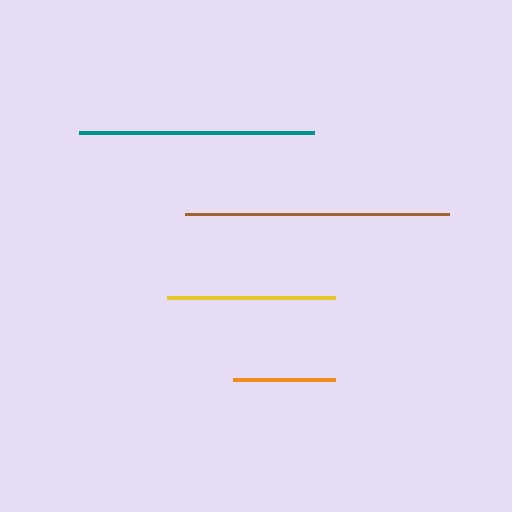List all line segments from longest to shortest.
From longest to shortest: brown, teal, yellow, orange.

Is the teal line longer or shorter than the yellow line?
The teal line is longer than the yellow line.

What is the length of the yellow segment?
The yellow segment is approximately 168 pixels long.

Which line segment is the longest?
The brown line is the longest at approximately 264 pixels.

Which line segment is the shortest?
The orange line is the shortest at approximately 102 pixels.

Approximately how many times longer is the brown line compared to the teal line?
The brown line is approximately 1.1 times the length of the teal line.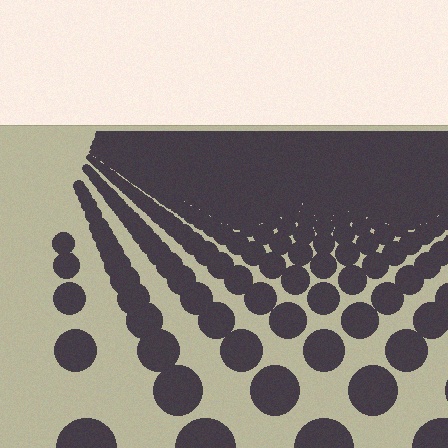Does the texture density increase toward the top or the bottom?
Density increases toward the top.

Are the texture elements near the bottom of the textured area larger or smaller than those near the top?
Larger. Near the bottom, elements are closer to the viewer and appear at a bigger on-screen size.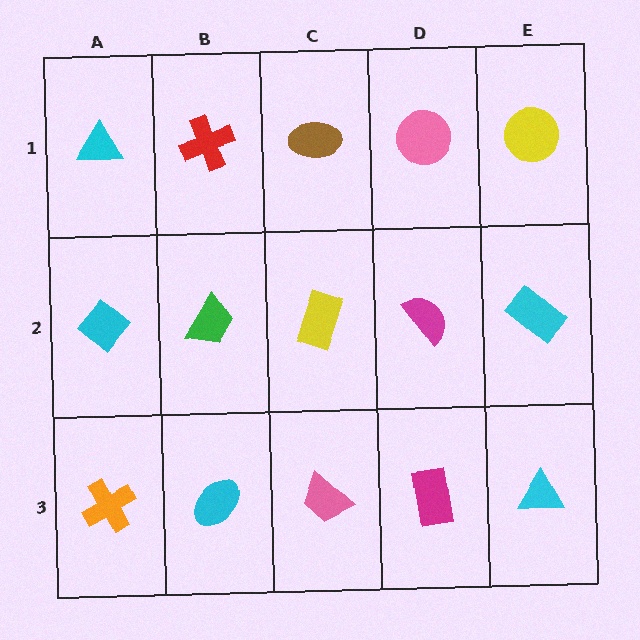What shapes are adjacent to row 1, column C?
A yellow rectangle (row 2, column C), a red cross (row 1, column B), a pink circle (row 1, column D).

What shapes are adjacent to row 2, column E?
A yellow circle (row 1, column E), a cyan triangle (row 3, column E), a magenta semicircle (row 2, column D).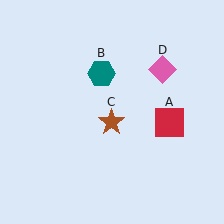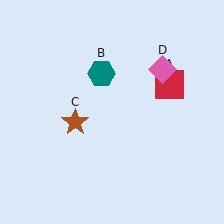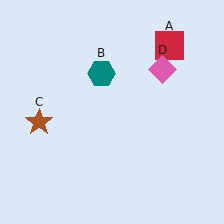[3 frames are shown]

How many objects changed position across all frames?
2 objects changed position: red square (object A), brown star (object C).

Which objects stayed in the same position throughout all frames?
Teal hexagon (object B) and pink diamond (object D) remained stationary.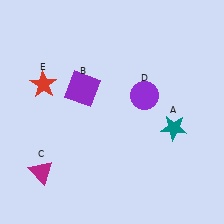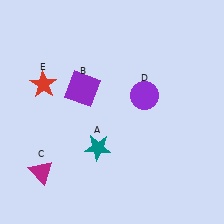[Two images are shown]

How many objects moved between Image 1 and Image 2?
1 object moved between the two images.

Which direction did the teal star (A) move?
The teal star (A) moved left.